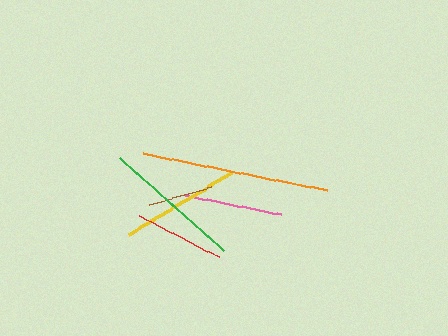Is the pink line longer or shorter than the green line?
The green line is longer than the pink line.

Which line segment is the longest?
The orange line is the longest at approximately 188 pixels.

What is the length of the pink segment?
The pink segment is approximately 98 pixels long.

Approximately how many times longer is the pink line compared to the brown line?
The pink line is approximately 1.5 times the length of the brown line.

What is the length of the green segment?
The green segment is approximately 139 pixels long.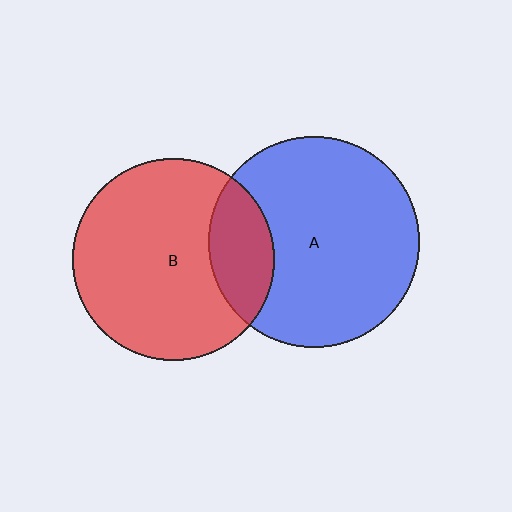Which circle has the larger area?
Circle A (blue).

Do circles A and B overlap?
Yes.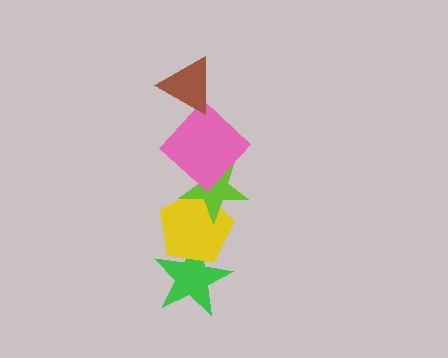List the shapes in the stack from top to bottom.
From top to bottom: the brown triangle, the pink diamond, the lime star, the yellow pentagon, the green star.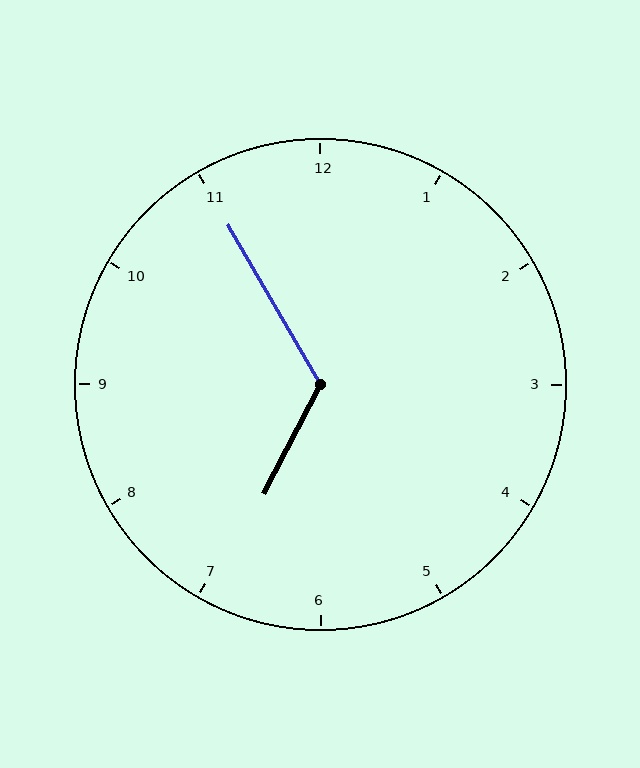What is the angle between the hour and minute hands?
Approximately 122 degrees.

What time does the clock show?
6:55.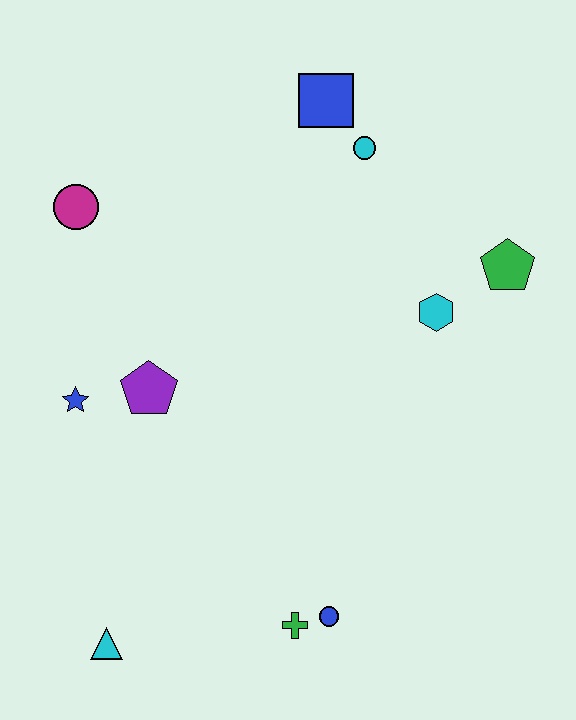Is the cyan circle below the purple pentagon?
No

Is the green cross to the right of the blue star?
Yes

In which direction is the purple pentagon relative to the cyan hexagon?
The purple pentagon is to the left of the cyan hexagon.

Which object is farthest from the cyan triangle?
The blue square is farthest from the cyan triangle.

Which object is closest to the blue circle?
The green cross is closest to the blue circle.